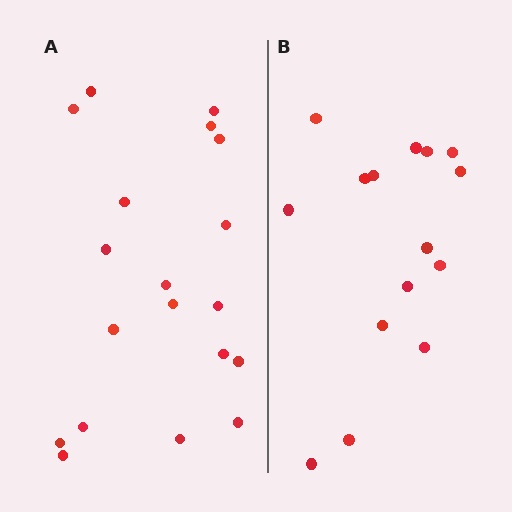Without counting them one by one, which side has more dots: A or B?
Region A (the left region) has more dots.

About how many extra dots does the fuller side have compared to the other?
Region A has about 4 more dots than region B.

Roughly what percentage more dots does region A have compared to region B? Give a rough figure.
About 25% more.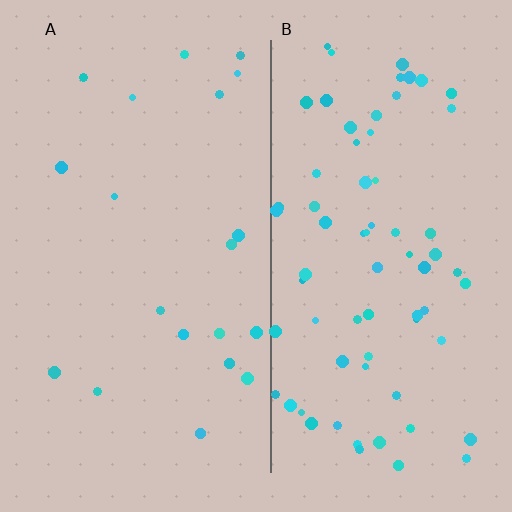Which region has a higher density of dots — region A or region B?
B (the right).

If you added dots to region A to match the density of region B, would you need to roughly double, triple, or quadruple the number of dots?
Approximately quadruple.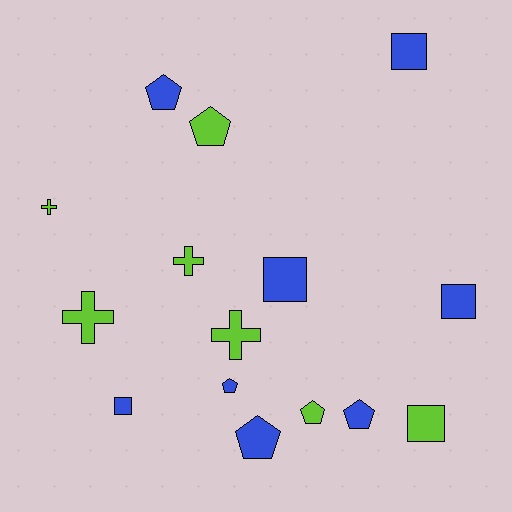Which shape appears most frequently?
Pentagon, with 6 objects.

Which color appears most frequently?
Blue, with 8 objects.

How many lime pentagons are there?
There are 2 lime pentagons.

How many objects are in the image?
There are 15 objects.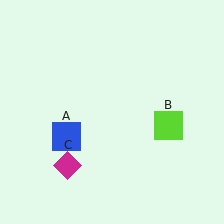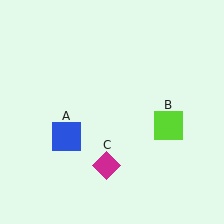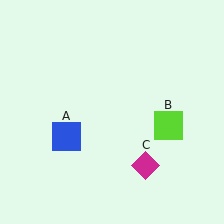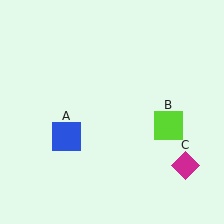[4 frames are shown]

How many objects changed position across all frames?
1 object changed position: magenta diamond (object C).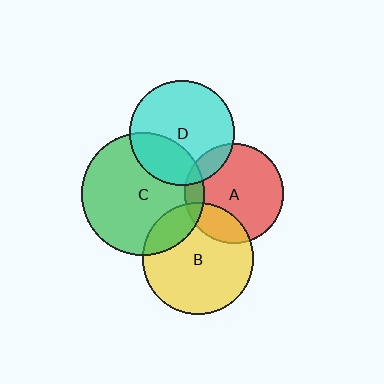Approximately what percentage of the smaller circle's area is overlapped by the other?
Approximately 20%.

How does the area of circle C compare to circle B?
Approximately 1.2 times.